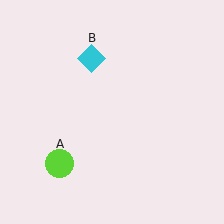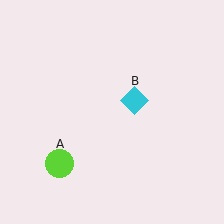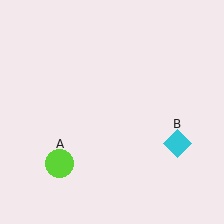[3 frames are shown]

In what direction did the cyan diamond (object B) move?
The cyan diamond (object B) moved down and to the right.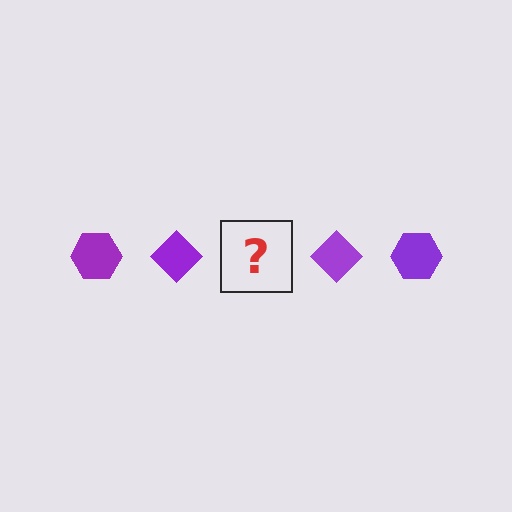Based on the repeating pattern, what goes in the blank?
The blank should be a purple hexagon.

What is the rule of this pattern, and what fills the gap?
The rule is that the pattern cycles through hexagon, diamond shapes in purple. The gap should be filled with a purple hexagon.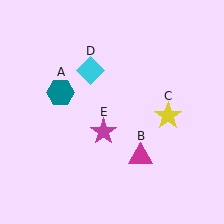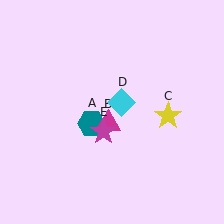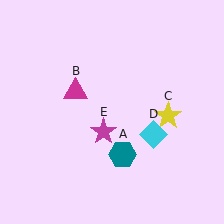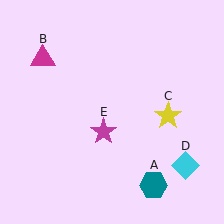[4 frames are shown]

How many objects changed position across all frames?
3 objects changed position: teal hexagon (object A), magenta triangle (object B), cyan diamond (object D).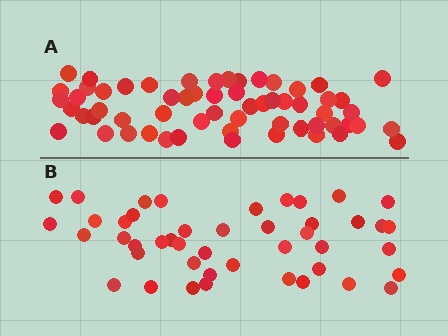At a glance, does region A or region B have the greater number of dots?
Region A (the top region) has more dots.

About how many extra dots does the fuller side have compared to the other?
Region A has approximately 15 more dots than region B.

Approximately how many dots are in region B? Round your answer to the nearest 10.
About 40 dots. (The exact count is 45, which rounds to 40.)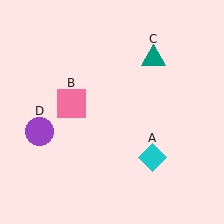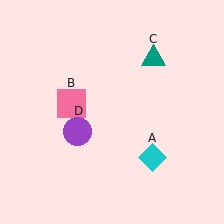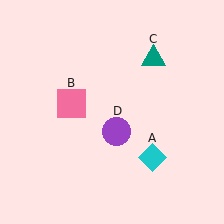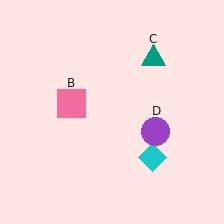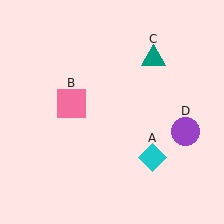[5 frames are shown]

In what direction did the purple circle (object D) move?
The purple circle (object D) moved right.